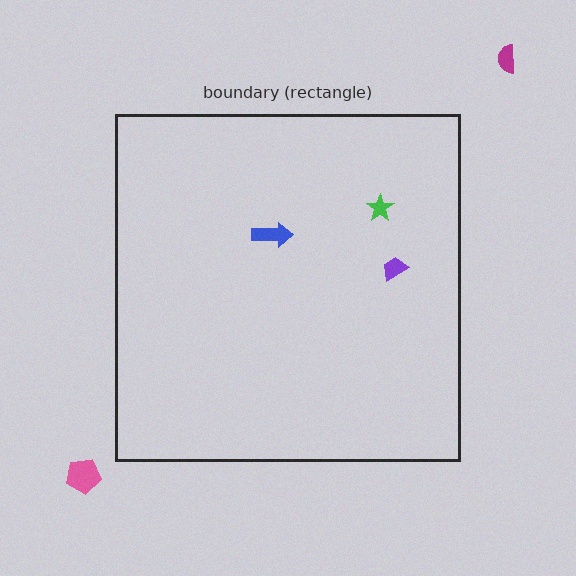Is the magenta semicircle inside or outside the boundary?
Outside.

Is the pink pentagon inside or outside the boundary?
Outside.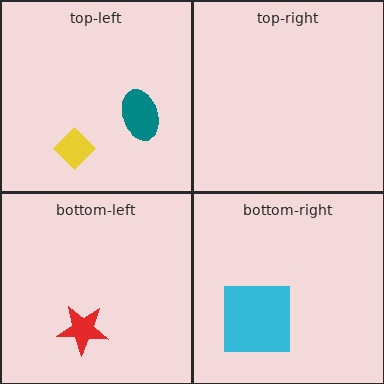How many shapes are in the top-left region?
2.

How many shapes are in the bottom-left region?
1.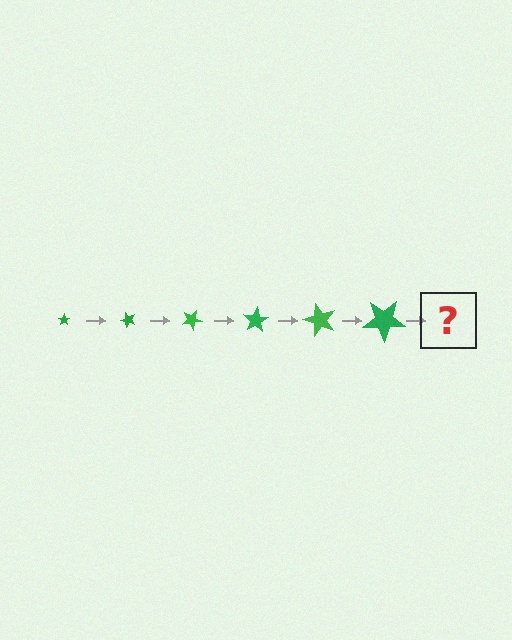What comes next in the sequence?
The next element should be a star, larger than the previous one and rotated 300 degrees from the start.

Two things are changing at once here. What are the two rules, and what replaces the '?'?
The two rules are that the star grows larger each step and it rotates 50 degrees each step. The '?' should be a star, larger than the previous one and rotated 300 degrees from the start.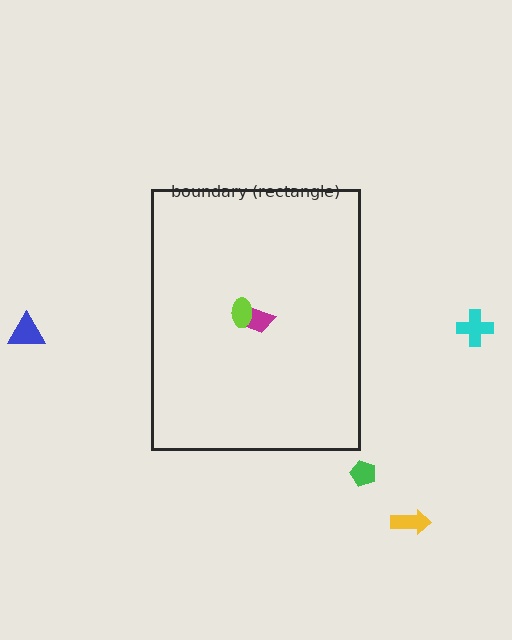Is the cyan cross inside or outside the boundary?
Outside.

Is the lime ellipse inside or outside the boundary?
Inside.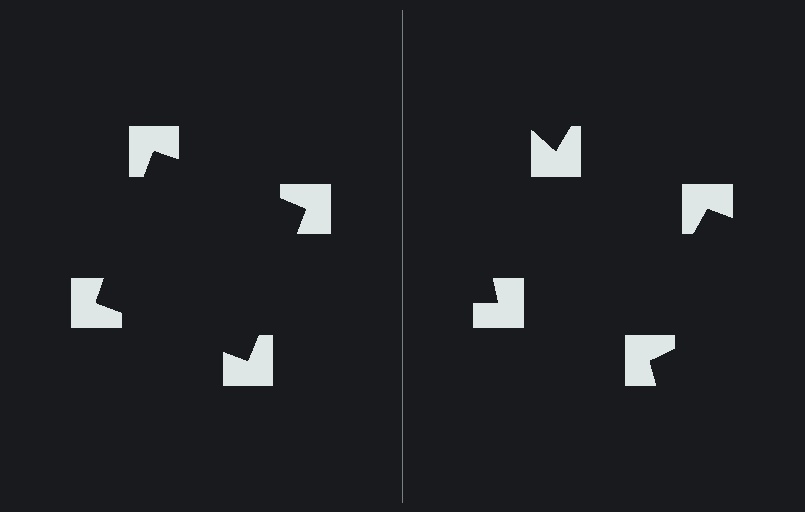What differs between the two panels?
The notched squares are positioned identically on both sides; only the wedge orientations differ. On the left they align to a square; on the right they are misaligned.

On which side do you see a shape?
An illusory square appears on the left side. On the right side the wedge cuts are rotated, so no coherent shape forms.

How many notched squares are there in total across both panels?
8 — 4 on each side.